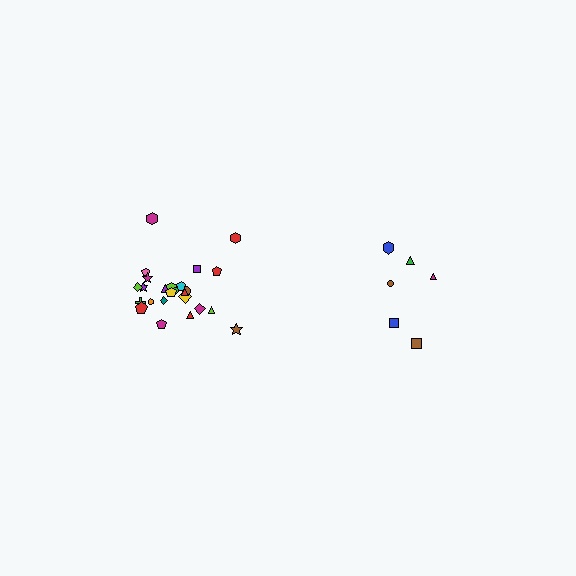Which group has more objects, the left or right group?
The left group.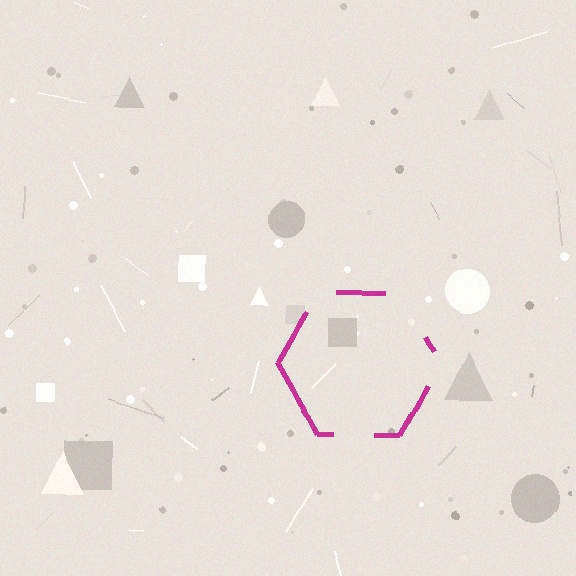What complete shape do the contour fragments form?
The contour fragments form a hexagon.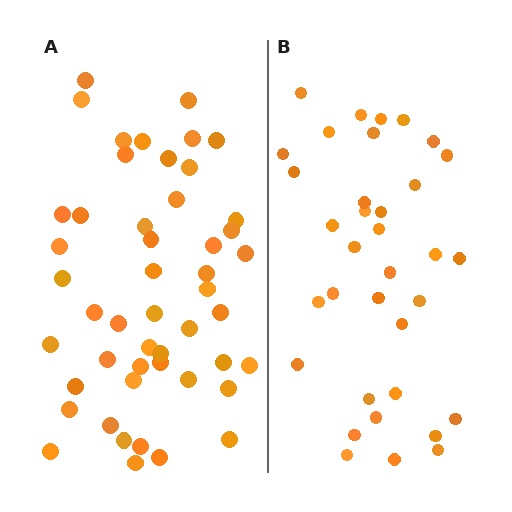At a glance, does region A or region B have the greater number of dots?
Region A (the left region) has more dots.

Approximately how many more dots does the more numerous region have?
Region A has approximately 15 more dots than region B.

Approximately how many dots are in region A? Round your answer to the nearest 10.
About 50 dots. (The exact count is 49, which rounds to 50.)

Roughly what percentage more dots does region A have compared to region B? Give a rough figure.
About 40% more.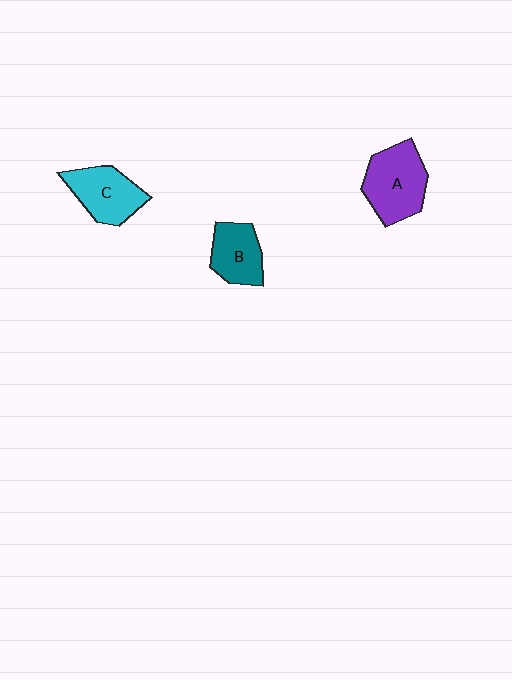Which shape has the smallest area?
Shape B (teal).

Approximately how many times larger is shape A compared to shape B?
Approximately 1.4 times.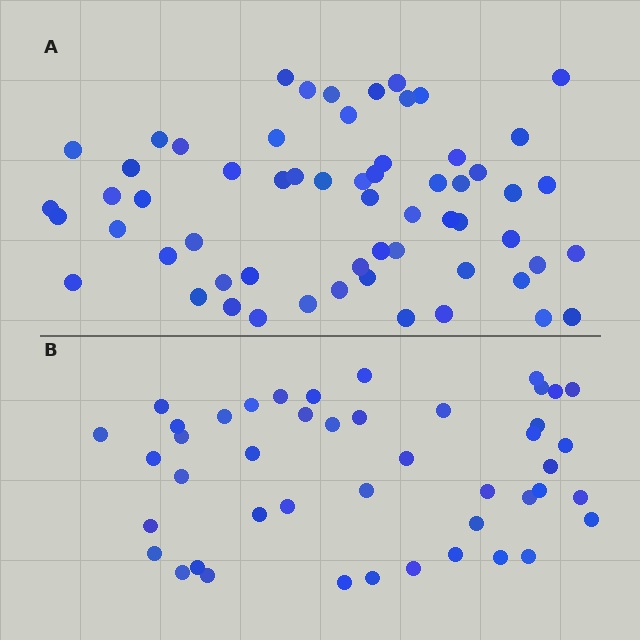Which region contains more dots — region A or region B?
Region A (the top region) has more dots.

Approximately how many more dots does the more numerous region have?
Region A has approximately 15 more dots than region B.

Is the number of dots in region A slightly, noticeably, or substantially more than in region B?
Region A has noticeably more, but not dramatically so. The ratio is roughly 1.3 to 1.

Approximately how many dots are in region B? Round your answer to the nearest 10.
About 40 dots. (The exact count is 45, which rounds to 40.)